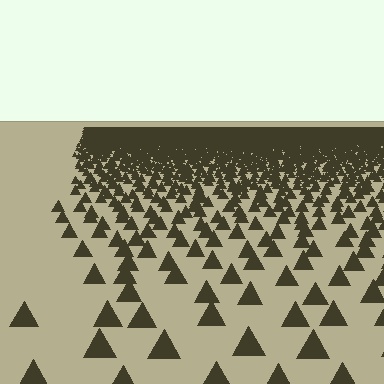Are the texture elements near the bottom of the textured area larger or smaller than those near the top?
Larger. Near the bottom, elements are closer to the viewer and appear at a bigger on-screen size.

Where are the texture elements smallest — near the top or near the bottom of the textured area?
Near the top.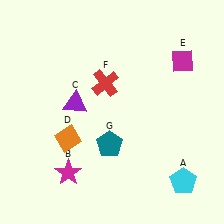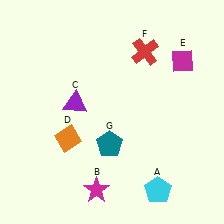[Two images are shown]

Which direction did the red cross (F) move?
The red cross (F) moved right.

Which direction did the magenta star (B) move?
The magenta star (B) moved right.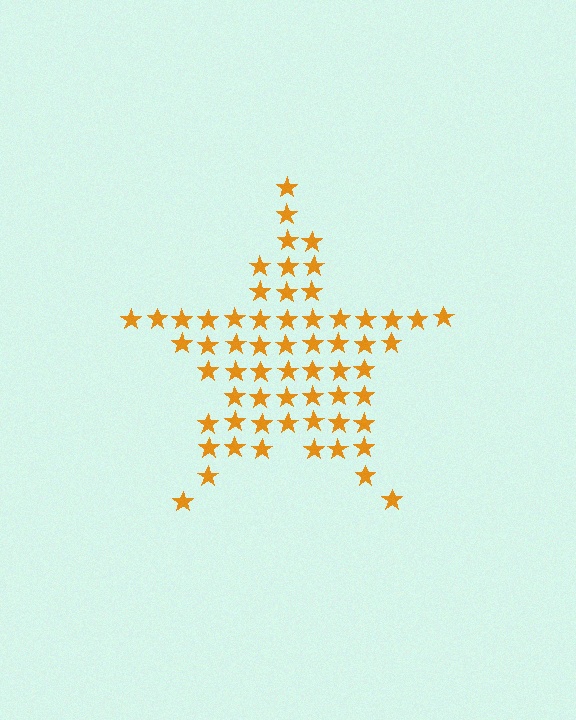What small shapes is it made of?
It is made of small stars.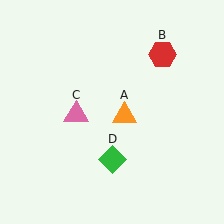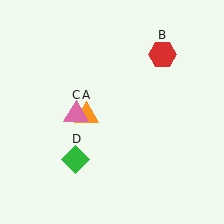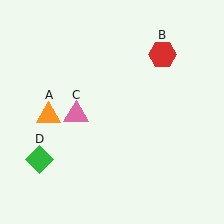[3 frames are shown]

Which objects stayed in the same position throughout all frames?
Red hexagon (object B) and pink triangle (object C) remained stationary.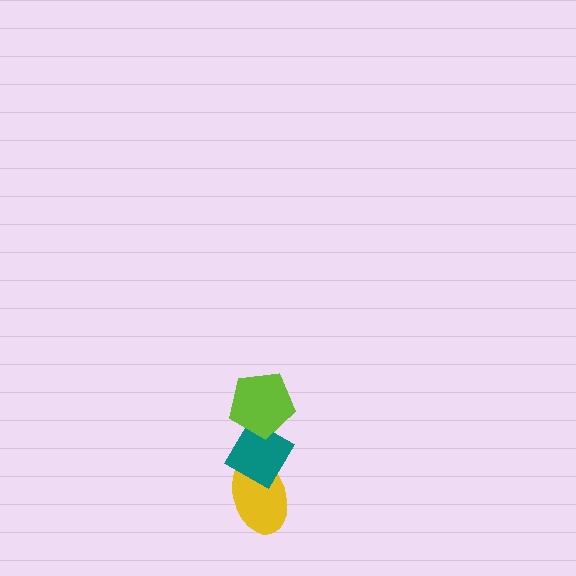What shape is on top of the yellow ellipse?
The teal diamond is on top of the yellow ellipse.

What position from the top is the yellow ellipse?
The yellow ellipse is 3rd from the top.